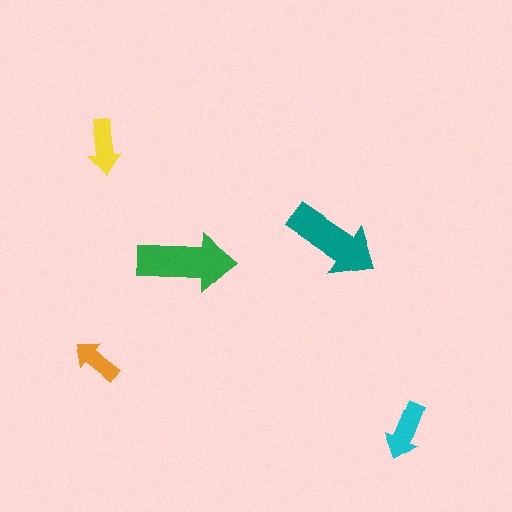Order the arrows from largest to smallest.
the green one, the teal one, the cyan one, the yellow one, the orange one.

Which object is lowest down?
The cyan arrow is bottommost.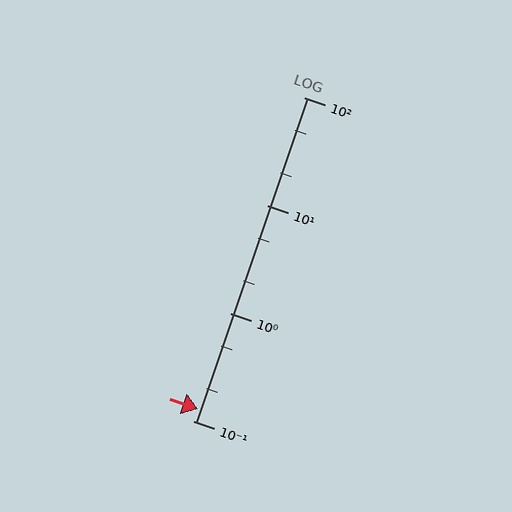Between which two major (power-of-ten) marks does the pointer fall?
The pointer is between 0.1 and 1.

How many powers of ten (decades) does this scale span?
The scale spans 3 decades, from 0.1 to 100.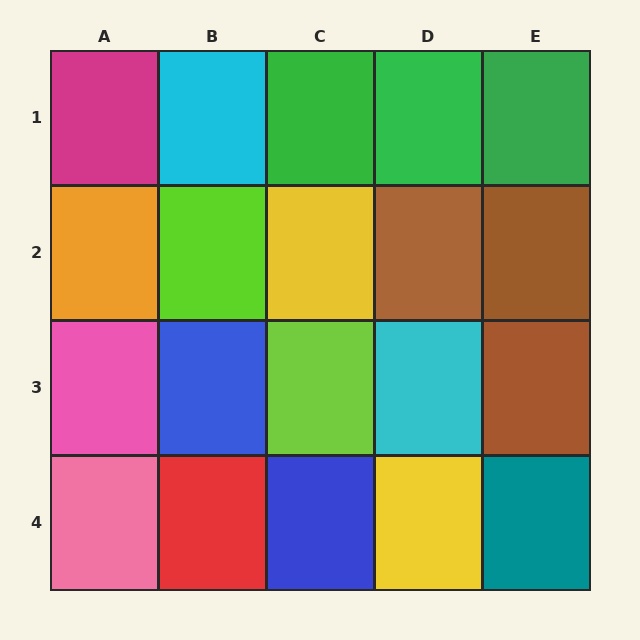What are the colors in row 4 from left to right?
Pink, red, blue, yellow, teal.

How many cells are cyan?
2 cells are cyan.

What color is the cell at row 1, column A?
Magenta.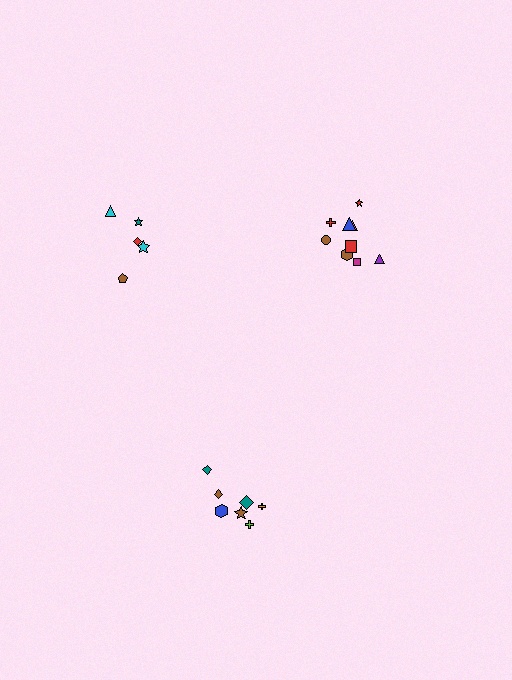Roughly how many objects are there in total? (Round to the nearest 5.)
Roughly 20 objects in total.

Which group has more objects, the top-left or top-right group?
The top-right group.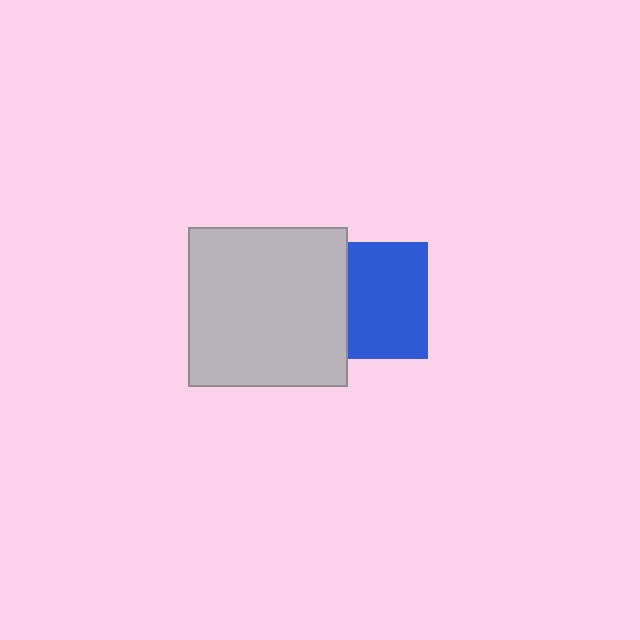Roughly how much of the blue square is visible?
Most of it is visible (roughly 69%).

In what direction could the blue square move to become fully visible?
The blue square could move right. That would shift it out from behind the light gray square entirely.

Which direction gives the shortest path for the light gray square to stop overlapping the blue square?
Moving left gives the shortest separation.